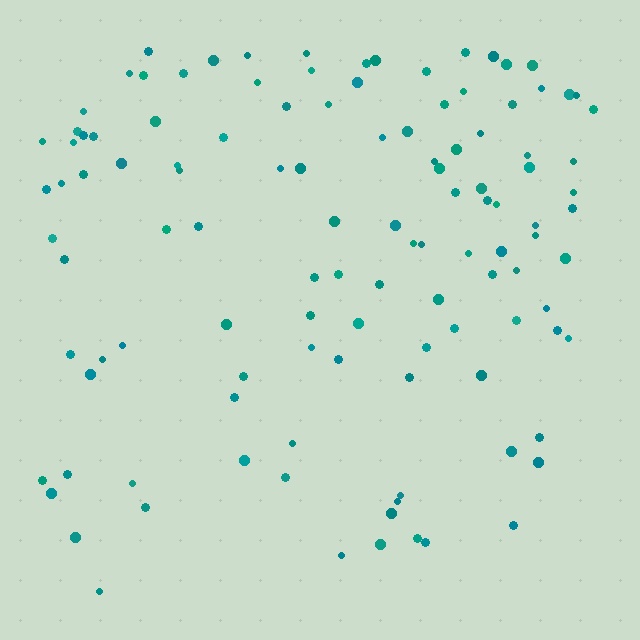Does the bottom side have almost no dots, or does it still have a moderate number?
Still a moderate number, just noticeably fewer than the top.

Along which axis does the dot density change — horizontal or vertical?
Vertical.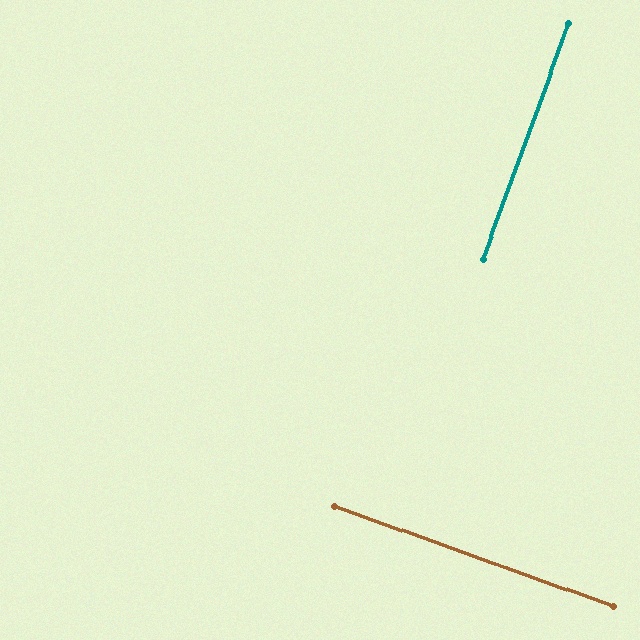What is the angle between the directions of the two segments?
Approximately 90 degrees.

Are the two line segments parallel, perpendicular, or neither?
Perpendicular — they meet at approximately 90°.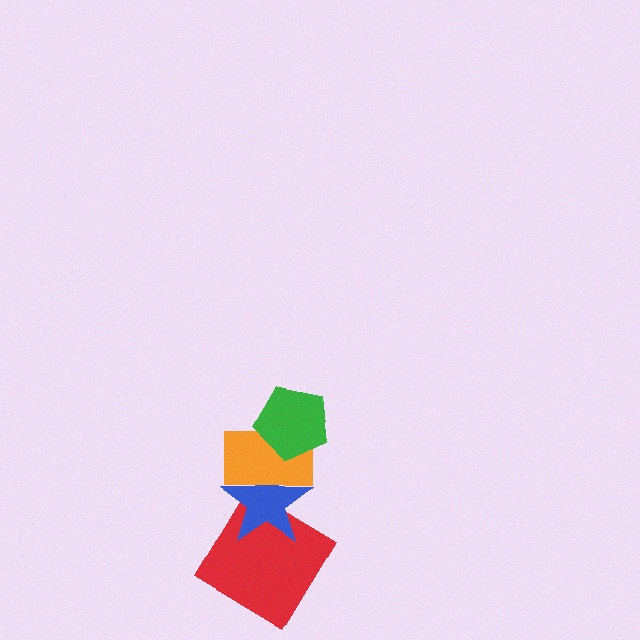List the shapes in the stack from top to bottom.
From top to bottom: the green pentagon, the orange rectangle, the blue star, the red diamond.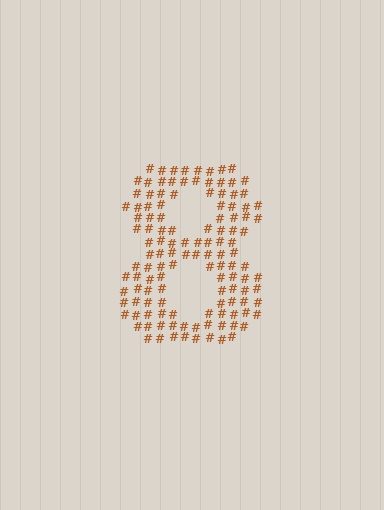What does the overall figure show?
The overall figure shows the digit 8.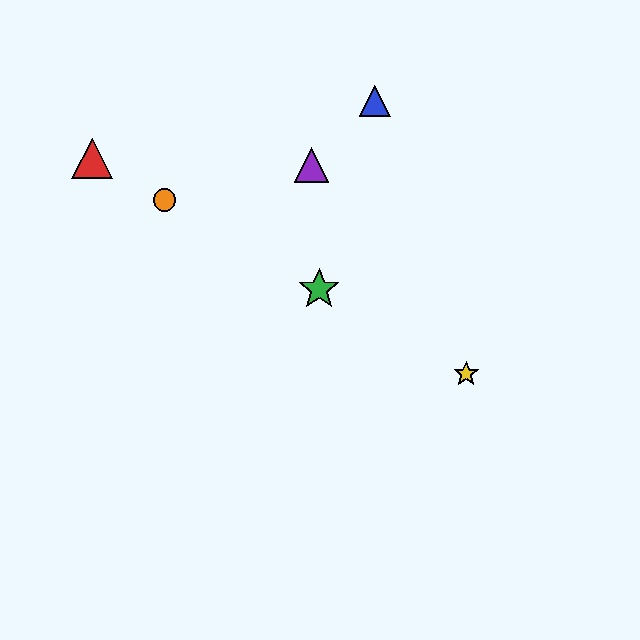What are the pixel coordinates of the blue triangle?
The blue triangle is at (375, 101).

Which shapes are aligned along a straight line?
The red triangle, the green star, the yellow star, the orange circle are aligned along a straight line.